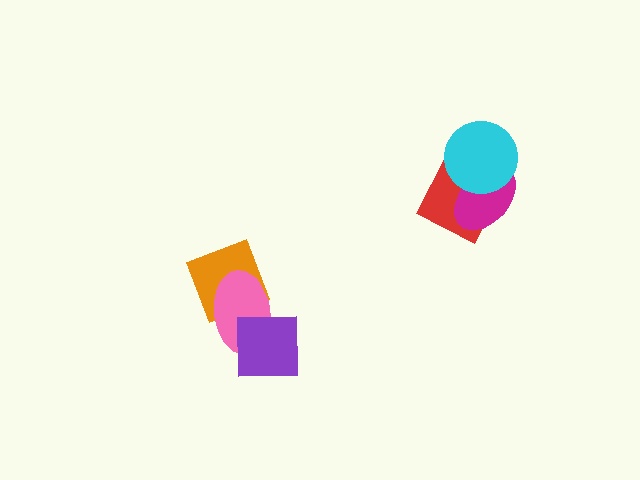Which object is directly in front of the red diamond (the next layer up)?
The magenta ellipse is directly in front of the red diamond.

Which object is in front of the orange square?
The pink ellipse is in front of the orange square.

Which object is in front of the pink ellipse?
The purple square is in front of the pink ellipse.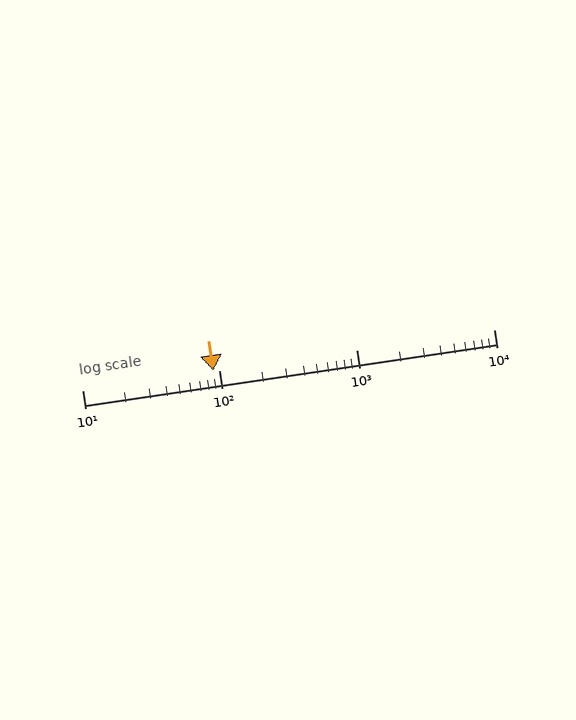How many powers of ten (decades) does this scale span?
The scale spans 3 decades, from 10 to 10000.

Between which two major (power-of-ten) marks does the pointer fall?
The pointer is between 10 and 100.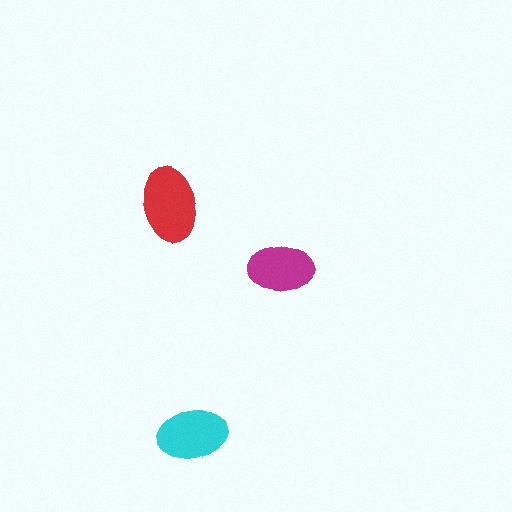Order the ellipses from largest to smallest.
the red one, the cyan one, the magenta one.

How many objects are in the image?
There are 3 objects in the image.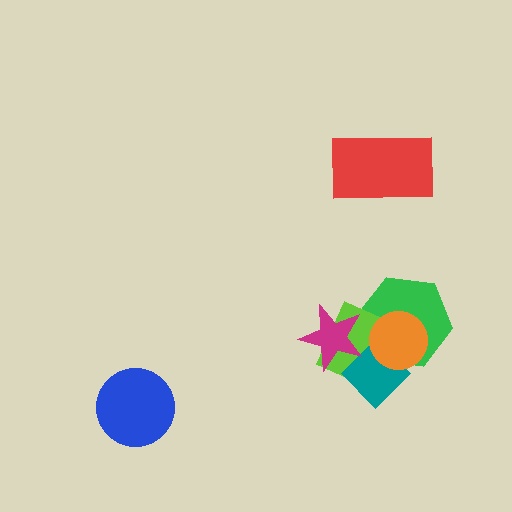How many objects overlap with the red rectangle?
0 objects overlap with the red rectangle.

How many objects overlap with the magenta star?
3 objects overlap with the magenta star.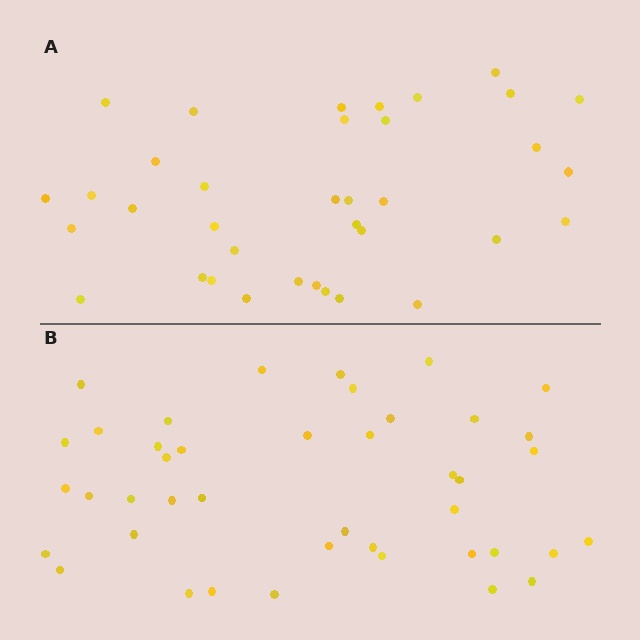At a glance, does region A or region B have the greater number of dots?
Region B (the bottom region) has more dots.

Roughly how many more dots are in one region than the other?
Region B has about 6 more dots than region A.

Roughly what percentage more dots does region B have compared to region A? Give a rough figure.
About 15% more.